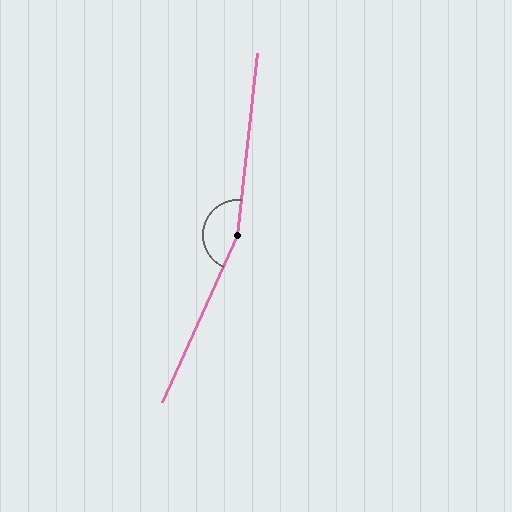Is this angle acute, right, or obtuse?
It is obtuse.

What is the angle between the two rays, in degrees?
Approximately 162 degrees.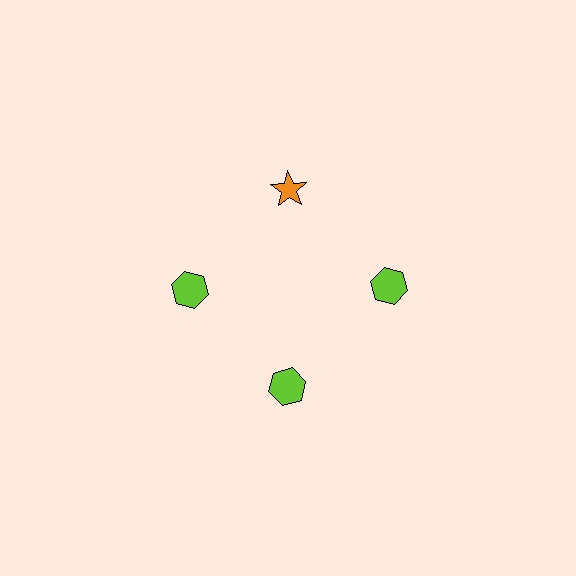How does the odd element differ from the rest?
It differs in both color (orange instead of lime) and shape (star instead of hexagon).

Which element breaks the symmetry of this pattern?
The orange star at roughly the 12 o'clock position breaks the symmetry. All other shapes are lime hexagons.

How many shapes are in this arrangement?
There are 4 shapes arranged in a ring pattern.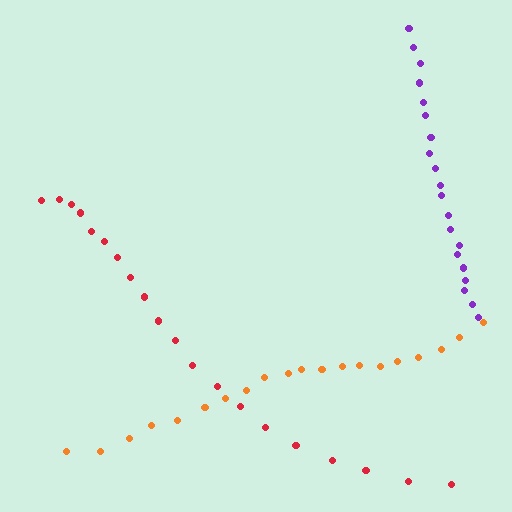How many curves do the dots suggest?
There are 3 distinct paths.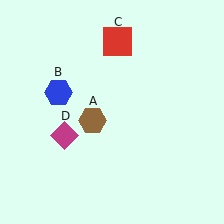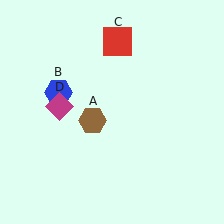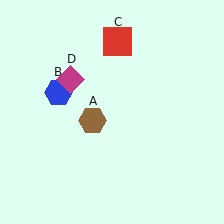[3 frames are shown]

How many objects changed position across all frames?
1 object changed position: magenta diamond (object D).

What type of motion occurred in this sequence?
The magenta diamond (object D) rotated clockwise around the center of the scene.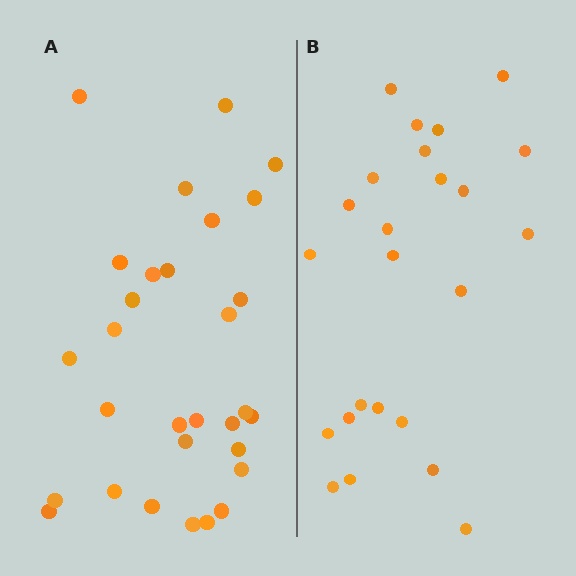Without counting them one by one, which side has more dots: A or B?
Region A (the left region) has more dots.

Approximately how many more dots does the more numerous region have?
Region A has about 6 more dots than region B.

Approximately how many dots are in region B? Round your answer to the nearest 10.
About 20 dots. (The exact count is 24, which rounds to 20.)